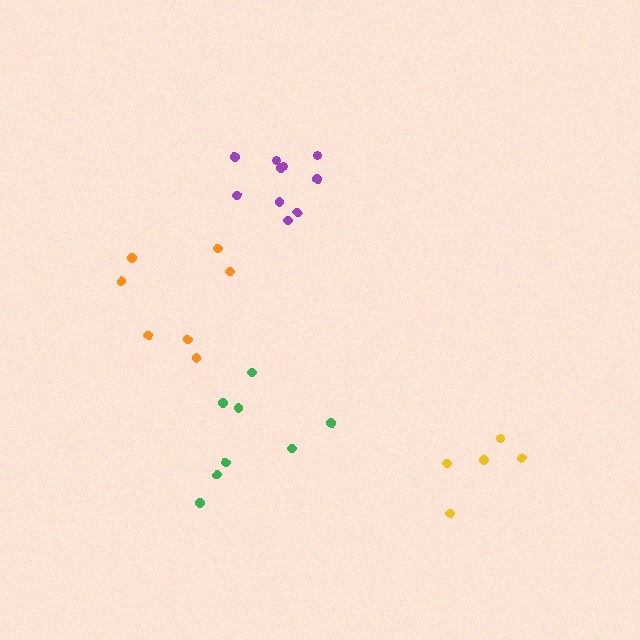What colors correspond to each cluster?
The clusters are colored: green, purple, yellow, orange.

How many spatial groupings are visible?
There are 4 spatial groupings.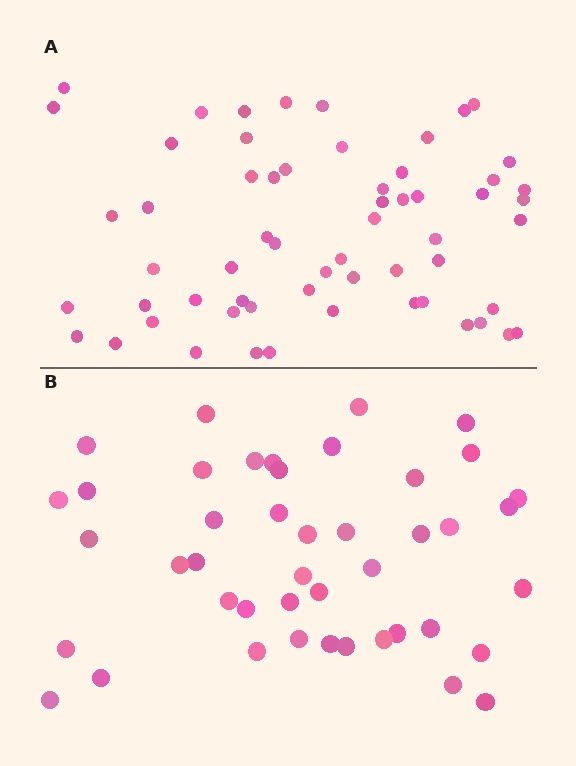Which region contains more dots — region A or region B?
Region A (the top region) has more dots.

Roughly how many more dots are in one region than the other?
Region A has approximately 15 more dots than region B.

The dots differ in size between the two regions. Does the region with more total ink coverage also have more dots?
No. Region B has more total ink coverage because its dots are larger, but region A actually contains more individual dots. Total area can be misleading — the number of items is what matters here.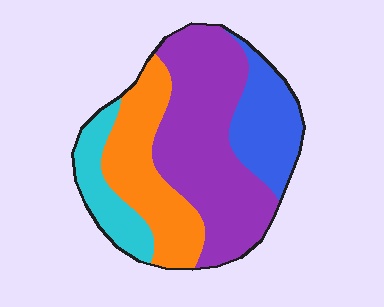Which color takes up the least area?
Cyan, at roughly 15%.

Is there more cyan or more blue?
Blue.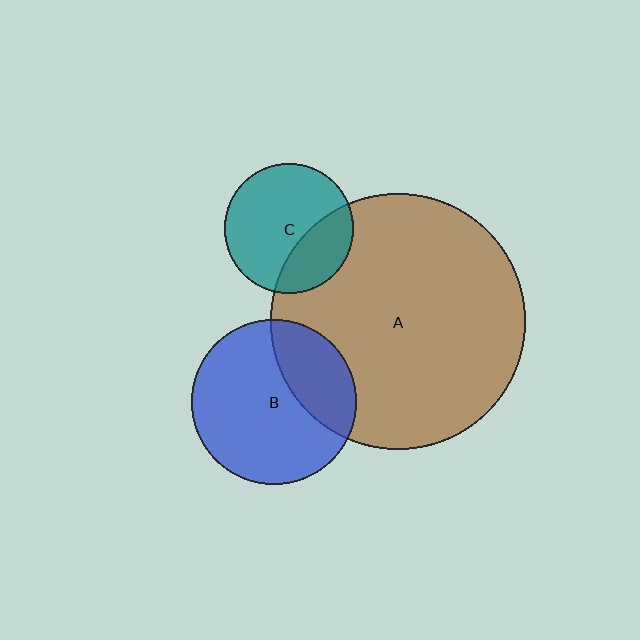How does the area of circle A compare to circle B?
Approximately 2.4 times.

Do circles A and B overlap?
Yes.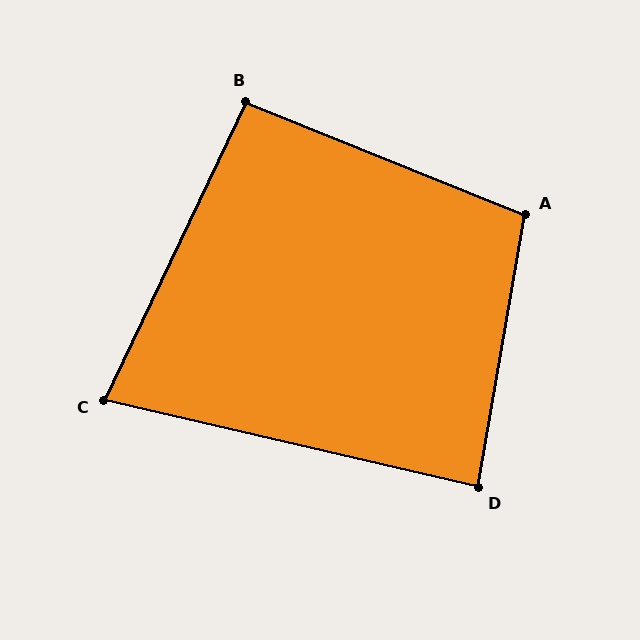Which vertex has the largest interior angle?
A, at approximately 102 degrees.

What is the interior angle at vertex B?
Approximately 93 degrees (approximately right).